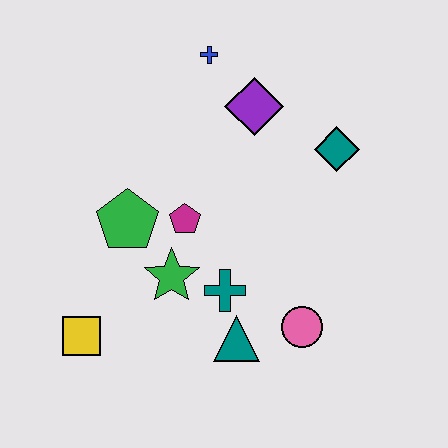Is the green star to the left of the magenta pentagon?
Yes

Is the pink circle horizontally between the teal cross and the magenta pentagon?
No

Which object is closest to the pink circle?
The teal triangle is closest to the pink circle.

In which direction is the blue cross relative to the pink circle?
The blue cross is above the pink circle.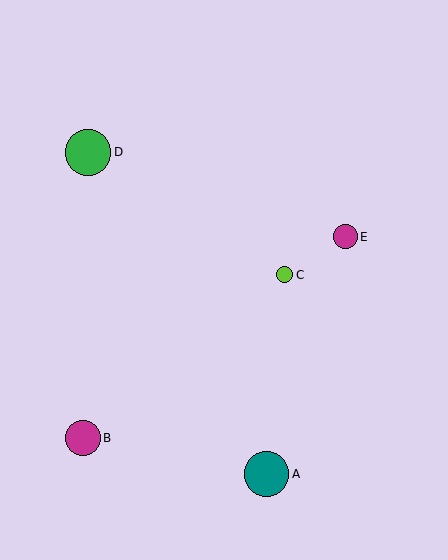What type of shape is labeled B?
Shape B is a magenta circle.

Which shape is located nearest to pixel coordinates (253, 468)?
The teal circle (labeled A) at (267, 474) is nearest to that location.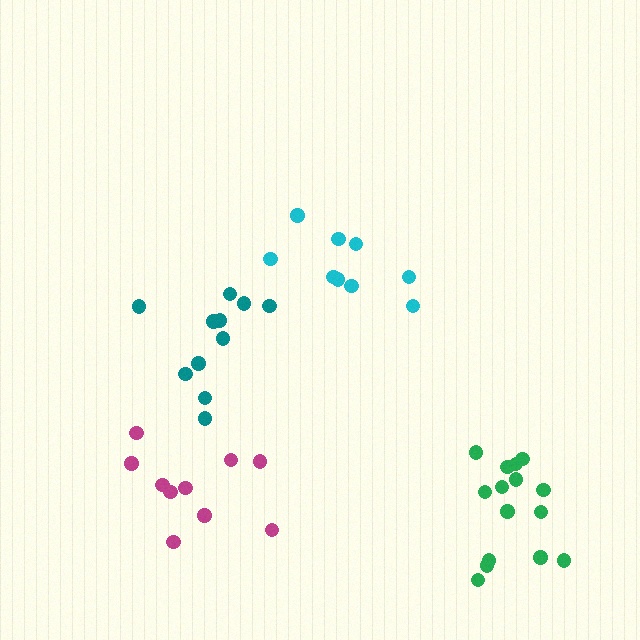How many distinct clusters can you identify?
There are 4 distinct clusters.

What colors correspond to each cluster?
The clusters are colored: magenta, teal, green, cyan.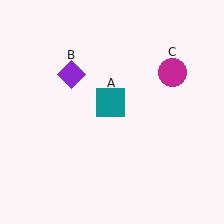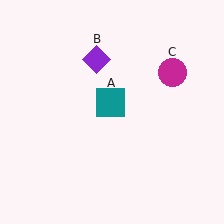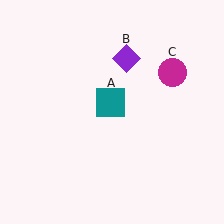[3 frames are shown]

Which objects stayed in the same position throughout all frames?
Teal square (object A) and magenta circle (object C) remained stationary.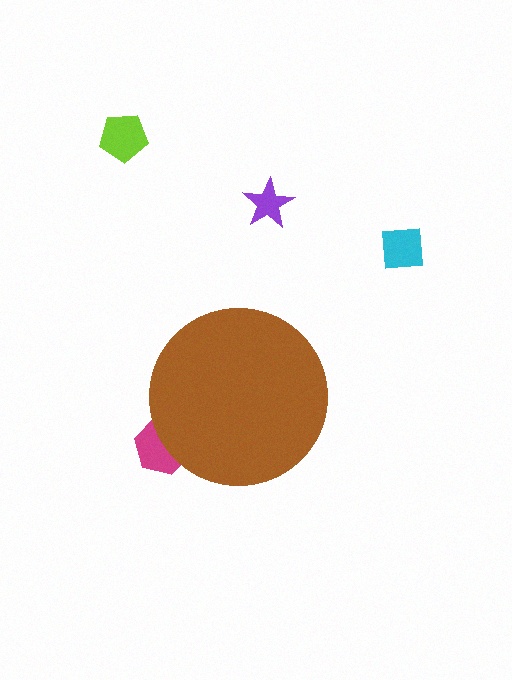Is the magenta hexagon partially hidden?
Yes, the magenta hexagon is partially hidden behind the brown circle.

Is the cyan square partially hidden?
No, the cyan square is fully visible.